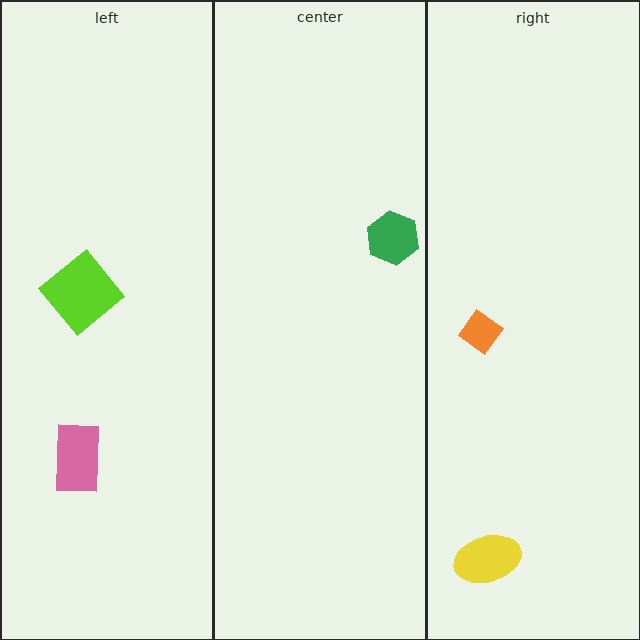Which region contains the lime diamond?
The left region.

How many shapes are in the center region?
1.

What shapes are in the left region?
The lime diamond, the pink rectangle.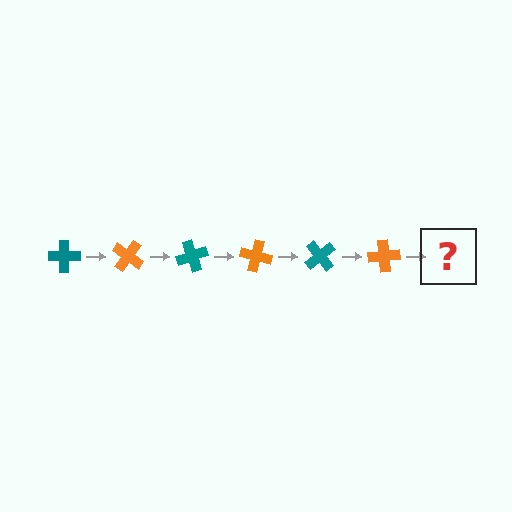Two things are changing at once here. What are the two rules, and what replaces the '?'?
The two rules are that it rotates 35 degrees each step and the color cycles through teal and orange. The '?' should be a teal cross, rotated 210 degrees from the start.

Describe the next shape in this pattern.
It should be a teal cross, rotated 210 degrees from the start.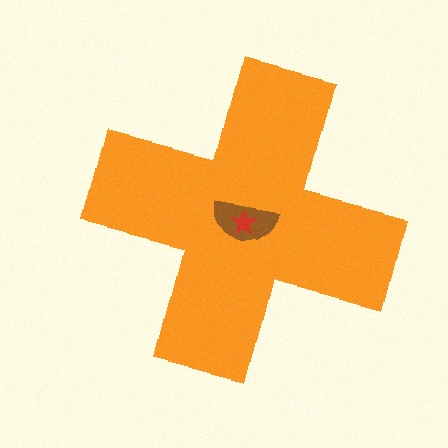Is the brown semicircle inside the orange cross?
Yes.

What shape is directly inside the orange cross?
The brown semicircle.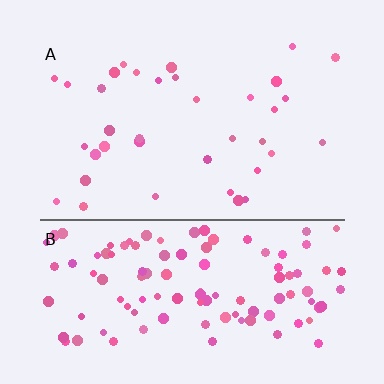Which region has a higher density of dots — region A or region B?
B (the bottom).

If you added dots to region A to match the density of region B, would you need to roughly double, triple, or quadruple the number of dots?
Approximately triple.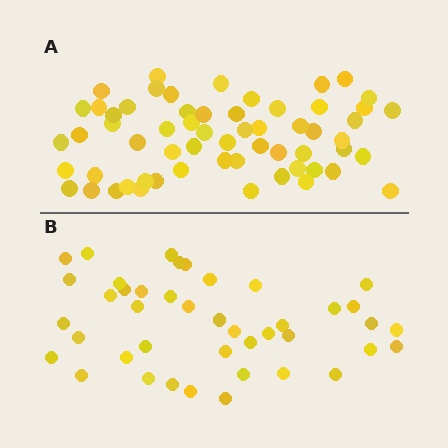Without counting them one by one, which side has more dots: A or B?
Region A (the top region) has more dots.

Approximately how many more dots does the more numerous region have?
Region A has approximately 20 more dots than region B.